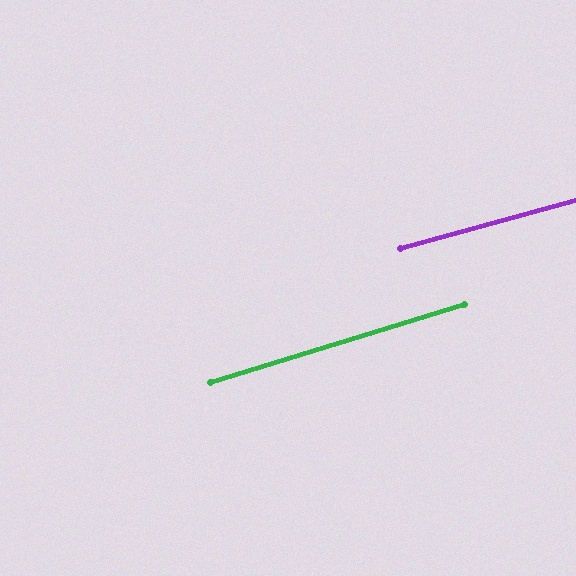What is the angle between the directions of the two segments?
Approximately 2 degrees.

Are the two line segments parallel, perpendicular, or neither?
Parallel — their directions differ by only 1.9°.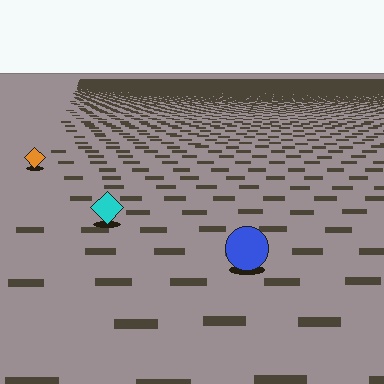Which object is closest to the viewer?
The blue circle is closest. The texture marks near it are larger and more spread out.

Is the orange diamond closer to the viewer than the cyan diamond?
No. The cyan diamond is closer — you can tell from the texture gradient: the ground texture is coarser near it.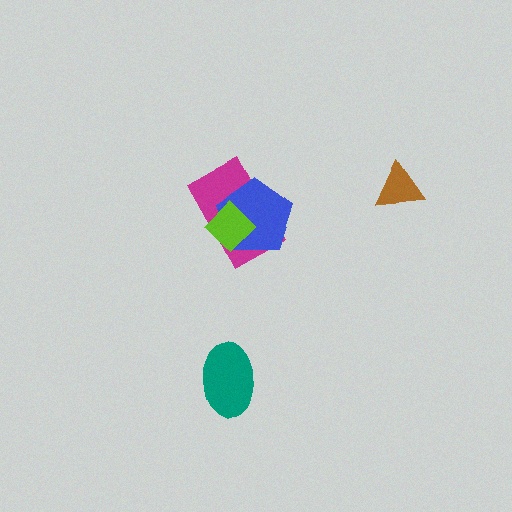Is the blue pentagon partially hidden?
Yes, it is partially covered by another shape.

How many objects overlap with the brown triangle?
0 objects overlap with the brown triangle.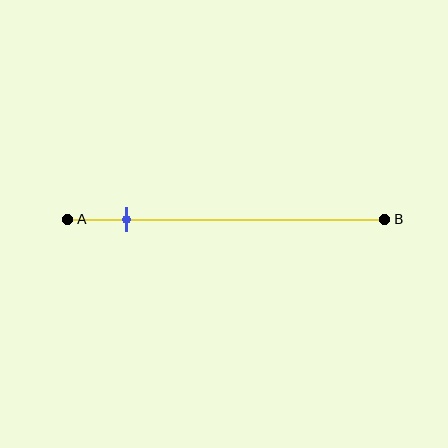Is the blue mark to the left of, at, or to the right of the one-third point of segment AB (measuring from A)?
The blue mark is to the left of the one-third point of segment AB.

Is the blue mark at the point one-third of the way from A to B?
No, the mark is at about 20% from A, not at the 33% one-third point.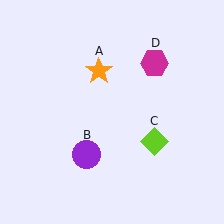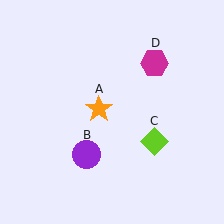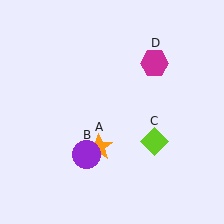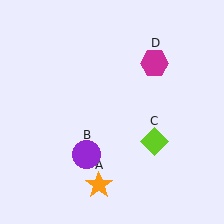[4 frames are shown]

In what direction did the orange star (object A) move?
The orange star (object A) moved down.